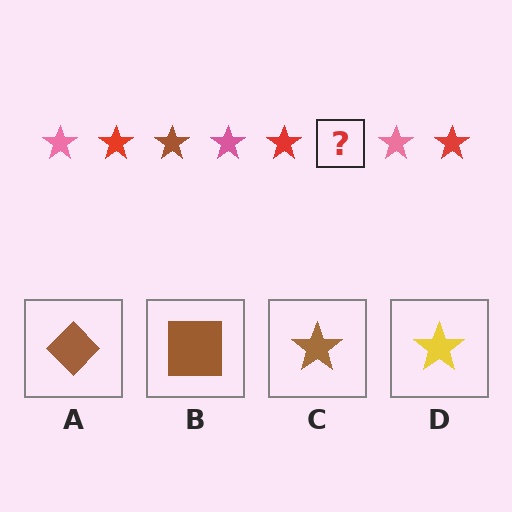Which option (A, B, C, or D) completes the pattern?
C.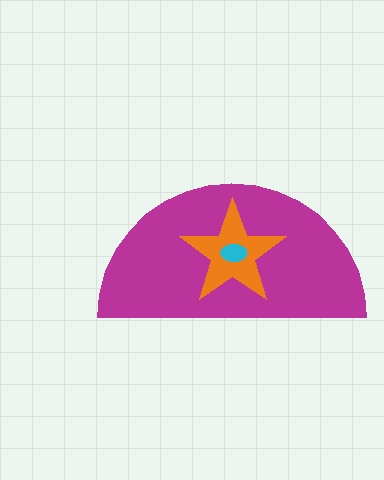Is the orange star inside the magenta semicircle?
Yes.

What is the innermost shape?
The cyan ellipse.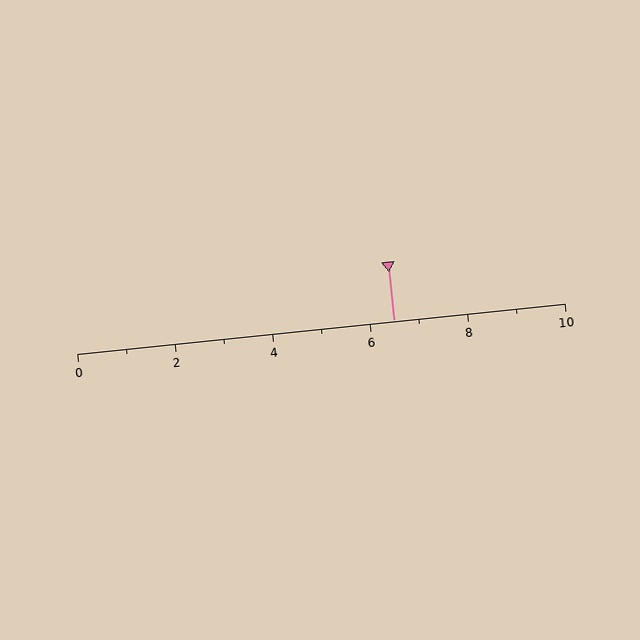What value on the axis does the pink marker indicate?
The marker indicates approximately 6.5.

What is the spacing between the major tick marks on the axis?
The major ticks are spaced 2 apart.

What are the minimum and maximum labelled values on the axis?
The axis runs from 0 to 10.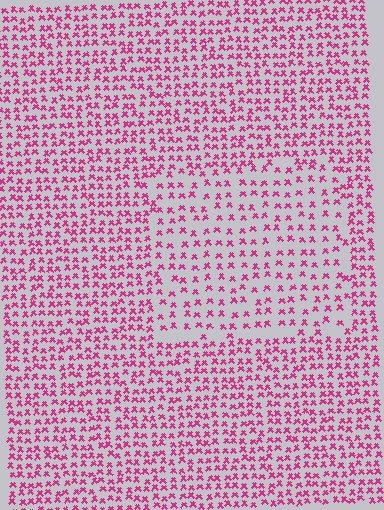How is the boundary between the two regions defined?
The boundary is defined by a change in element density (approximately 1.8x ratio). All elements are the same color, size, and shape.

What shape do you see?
I see a rectangle.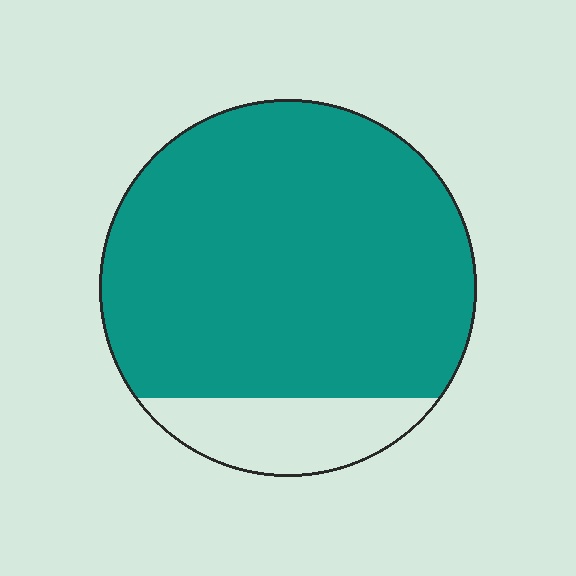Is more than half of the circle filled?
Yes.